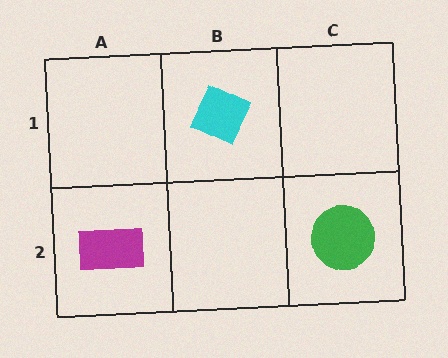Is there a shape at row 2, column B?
No, that cell is empty.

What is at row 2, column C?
A green circle.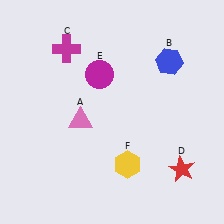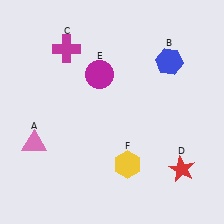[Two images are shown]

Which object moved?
The pink triangle (A) moved left.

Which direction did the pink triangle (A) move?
The pink triangle (A) moved left.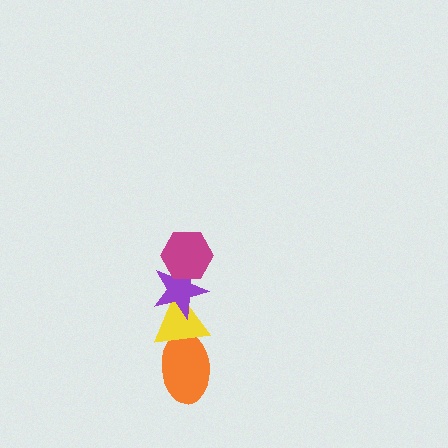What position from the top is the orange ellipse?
The orange ellipse is 4th from the top.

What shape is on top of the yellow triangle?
The purple star is on top of the yellow triangle.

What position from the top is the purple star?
The purple star is 2nd from the top.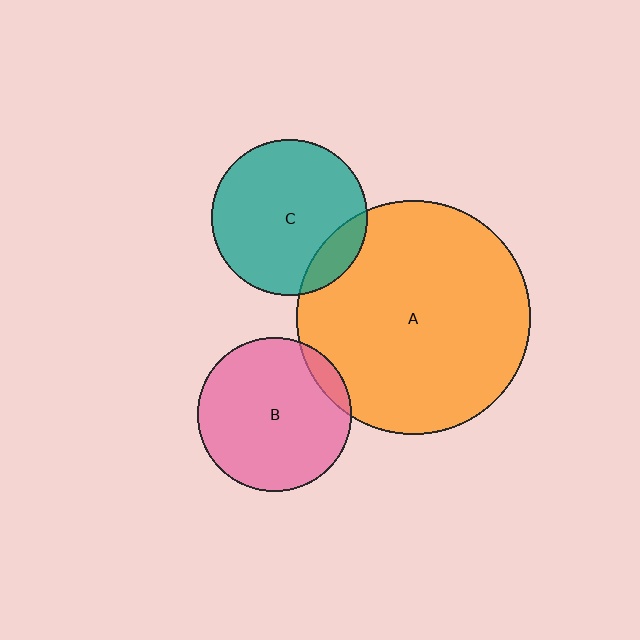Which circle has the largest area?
Circle A (orange).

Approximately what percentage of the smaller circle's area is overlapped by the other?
Approximately 15%.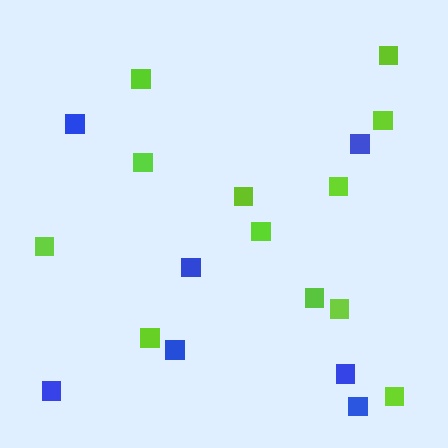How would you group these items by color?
There are 2 groups: one group of lime squares (12) and one group of blue squares (7).